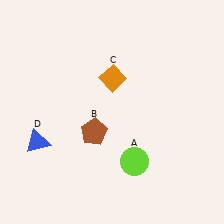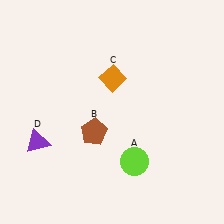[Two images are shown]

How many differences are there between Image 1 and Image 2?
There is 1 difference between the two images.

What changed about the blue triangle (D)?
In Image 1, D is blue. In Image 2, it changed to purple.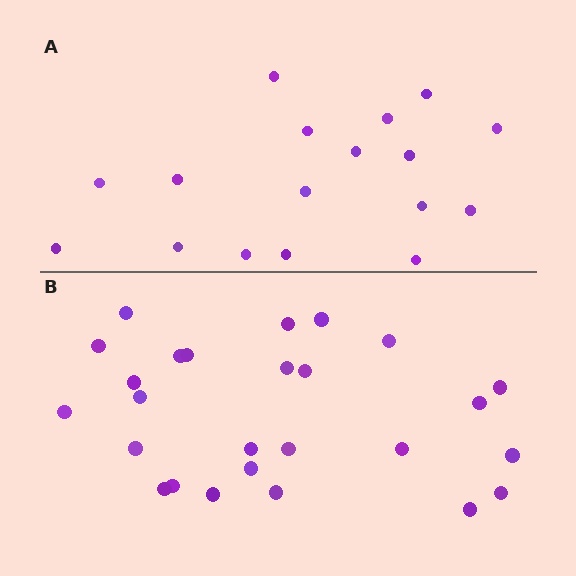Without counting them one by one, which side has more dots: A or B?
Region B (the bottom region) has more dots.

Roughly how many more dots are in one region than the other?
Region B has roughly 8 or so more dots than region A.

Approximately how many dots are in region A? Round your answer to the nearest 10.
About 20 dots. (The exact count is 17, which rounds to 20.)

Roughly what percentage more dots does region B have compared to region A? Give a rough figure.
About 55% more.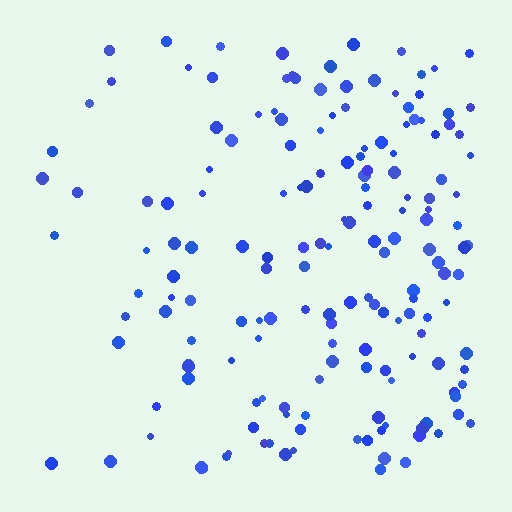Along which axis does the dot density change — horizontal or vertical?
Horizontal.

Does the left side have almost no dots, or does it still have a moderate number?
Still a moderate number, just noticeably fewer than the right.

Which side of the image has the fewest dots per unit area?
The left.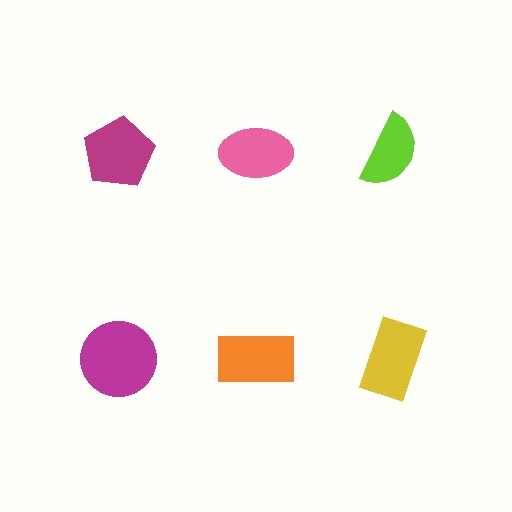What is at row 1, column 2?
A pink ellipse.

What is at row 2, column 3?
A yellow rectangle.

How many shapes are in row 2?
3 shapes.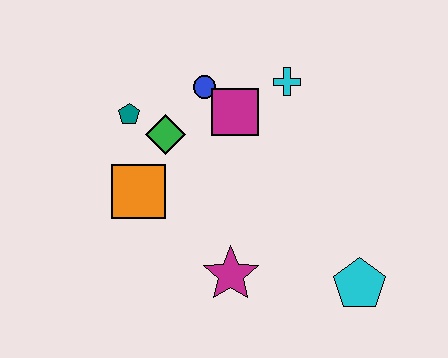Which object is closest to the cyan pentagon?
The magenta star is closest to the cyan pentagon.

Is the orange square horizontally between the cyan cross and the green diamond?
No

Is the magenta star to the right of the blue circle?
Yes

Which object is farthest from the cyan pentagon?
The teal pentagon is farthest from the cyan pentagon.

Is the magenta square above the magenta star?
Yes